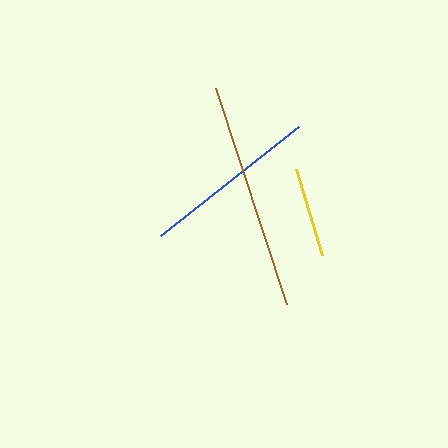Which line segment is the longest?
The brown line is the longest at approximately 227 pixels.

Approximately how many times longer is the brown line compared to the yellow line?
The brown line is approximately 2.5 times the length of the yellow line.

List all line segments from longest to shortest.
From longest to shortest: brown, blue, yellow.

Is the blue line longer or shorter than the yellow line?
The blue line is longer than the yellow line.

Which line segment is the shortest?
The yellow line is the shortest at approximately 90 pixels.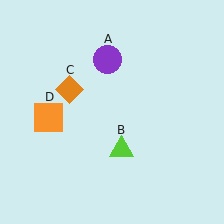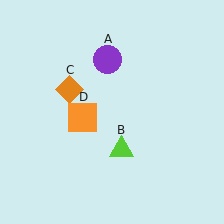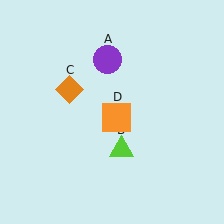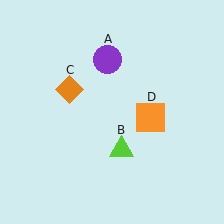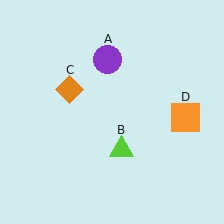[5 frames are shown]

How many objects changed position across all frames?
1 object changed position: orange square (object D).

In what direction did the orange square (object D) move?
The orange square (object D) moved right.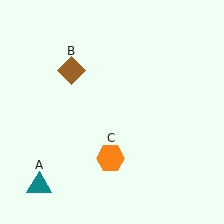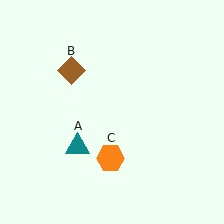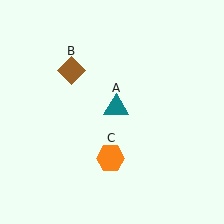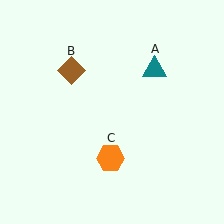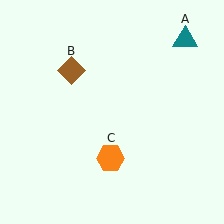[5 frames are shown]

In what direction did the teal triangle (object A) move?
The teal triangle (object A) moved up and to the right.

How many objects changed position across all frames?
1 object changed position: teal triangle (object A).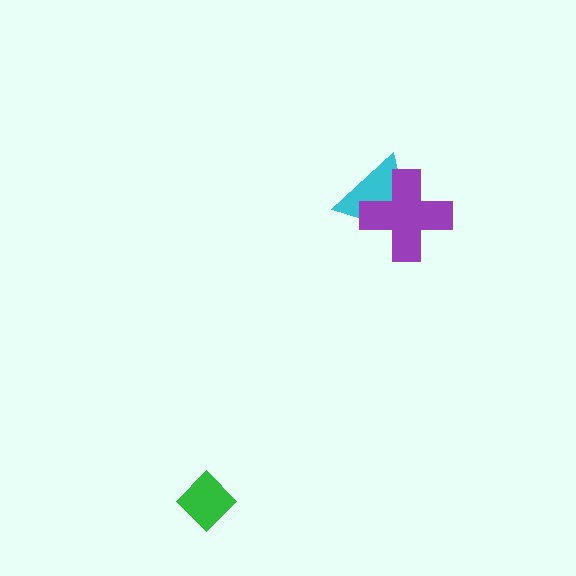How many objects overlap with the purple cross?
1 object overlaps with the purple cross.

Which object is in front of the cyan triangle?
The purple cross is in front of the cyan triangle.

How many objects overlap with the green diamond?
0 objects overlap with the green diamond.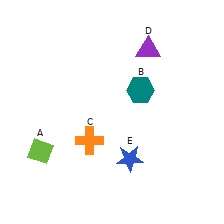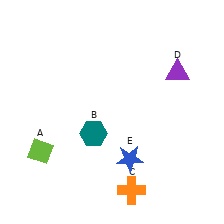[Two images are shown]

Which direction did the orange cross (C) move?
The orange cross (C) moved down.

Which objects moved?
The objects that moved are: the teal hexagon (B), the orange cross (C), the purple triangle (D).